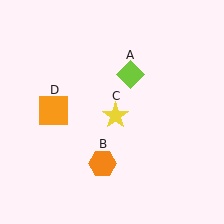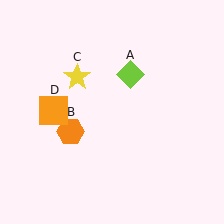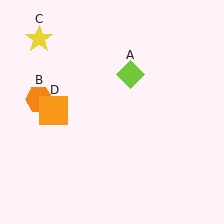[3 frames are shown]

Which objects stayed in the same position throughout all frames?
Lime diamond (object A) and orange square (object D) remained stationary.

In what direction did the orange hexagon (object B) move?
The orange hexagon (object B) moved up and to the left.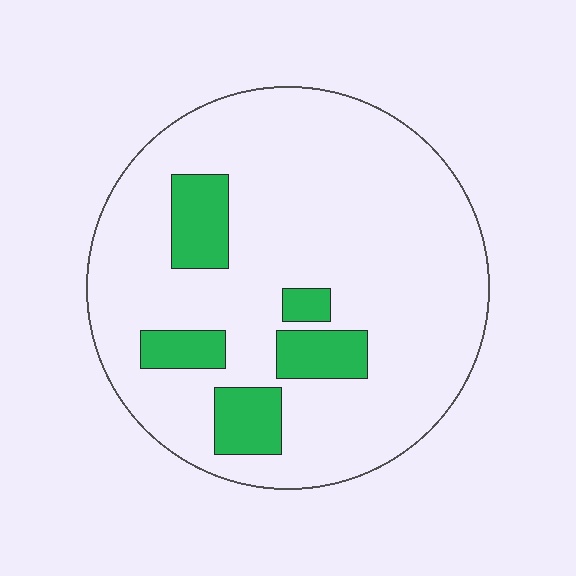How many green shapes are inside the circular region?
5.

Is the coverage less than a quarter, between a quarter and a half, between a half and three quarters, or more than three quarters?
Less than a quarter.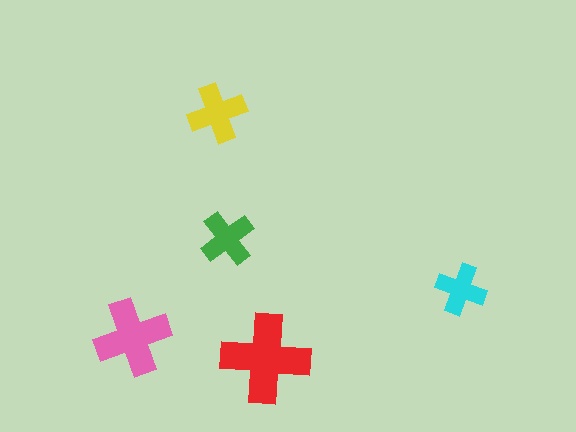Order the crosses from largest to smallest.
the red one, the pink one, the yellow one, the green one, the cyan one.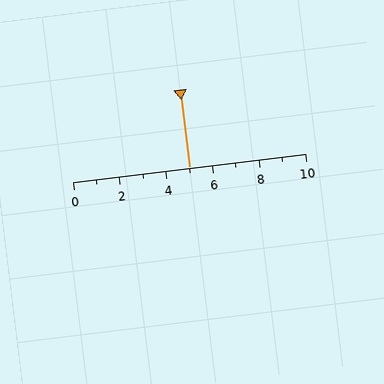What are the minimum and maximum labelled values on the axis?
The axis runs from 0 to 10.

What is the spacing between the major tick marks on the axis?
The major ticks are spaced 2 apart.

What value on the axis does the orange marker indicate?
The marker indicates approximately 5.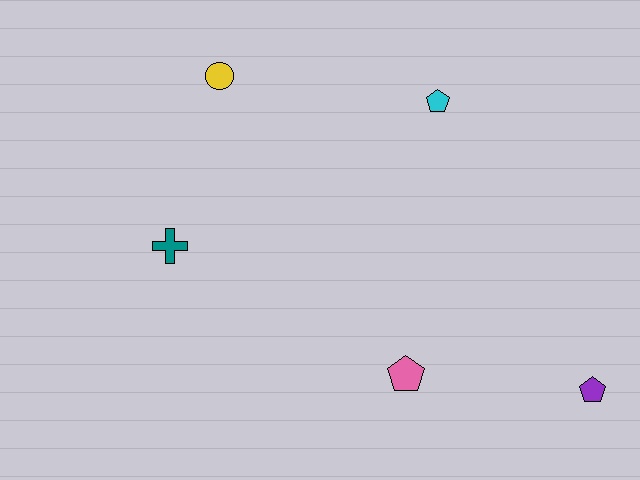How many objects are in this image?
There are 5 objects.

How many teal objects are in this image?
There is 1 teal object.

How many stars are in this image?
There are no stars.